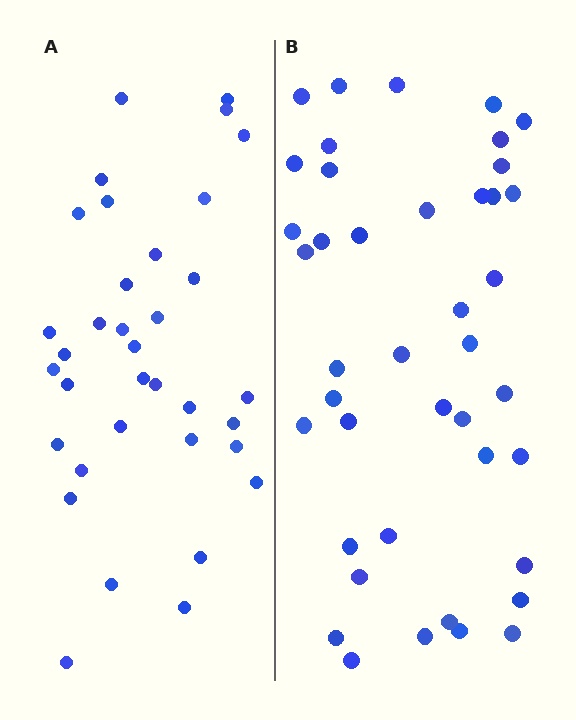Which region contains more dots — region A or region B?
Region B (the right region) has more dots.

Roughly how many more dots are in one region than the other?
Region B has roughly 8 or so more dots than region A.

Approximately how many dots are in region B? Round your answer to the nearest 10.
About 40 dots. (The exact count is 42, which rounds to 40.)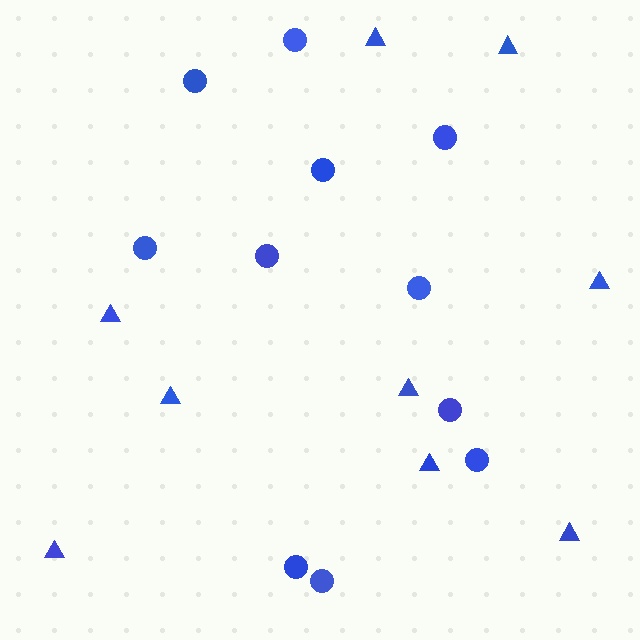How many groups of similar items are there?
There are 2 groups: one group of triangles (9) and one group of circles (11).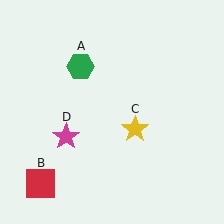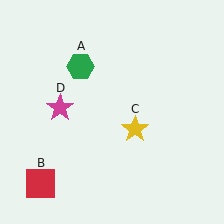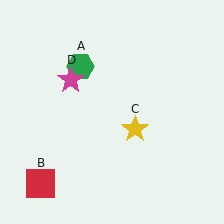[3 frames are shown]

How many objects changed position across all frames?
1 object changed position: magenta star (object D).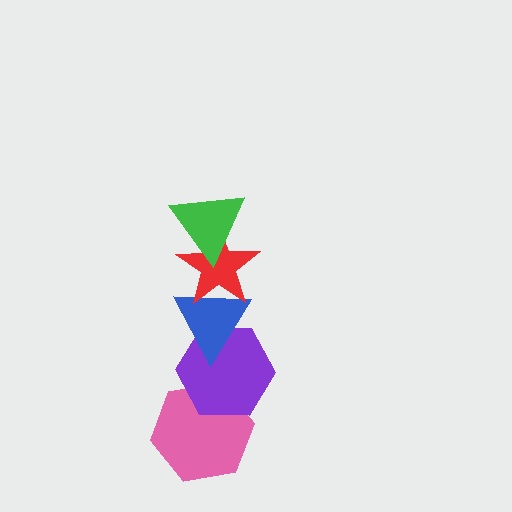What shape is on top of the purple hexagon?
The blue triangle is on top of the purple hexagon.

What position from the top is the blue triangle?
The blue triangle is 3rd from the top.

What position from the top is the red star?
The red star is 2nd from the top.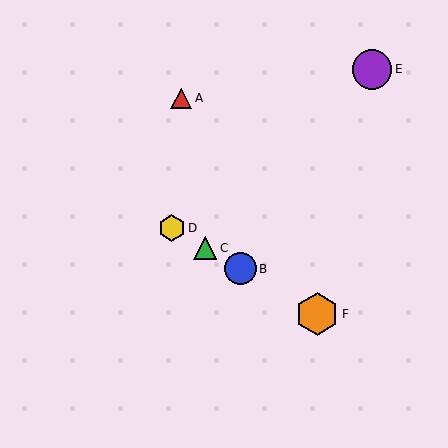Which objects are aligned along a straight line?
Objects B, C, D, F are aligned along a straight line.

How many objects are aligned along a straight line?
4 objects (B, C, D, F) are aligned along a straight line.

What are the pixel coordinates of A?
Object A is at (181, 98).